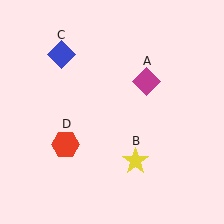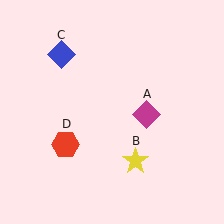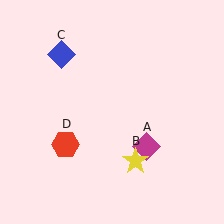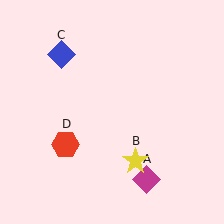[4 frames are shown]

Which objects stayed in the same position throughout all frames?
Yellow star (object B) and blue diamond (object C) and red hexagon (object D) remained stationary.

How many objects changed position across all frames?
1 object changed position: magenta diamond (object A).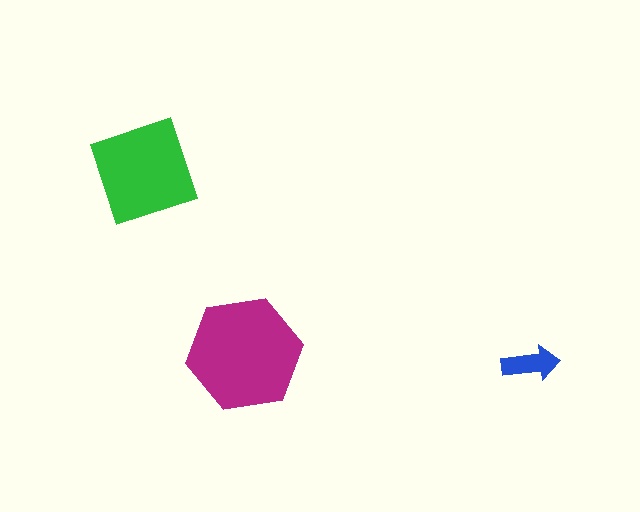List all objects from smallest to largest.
The blue arrow, the green square, the magenta hexagon.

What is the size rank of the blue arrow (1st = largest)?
3rd.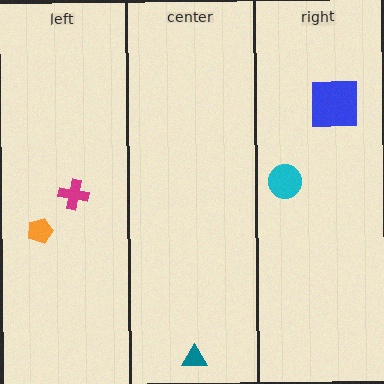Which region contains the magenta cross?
The left region.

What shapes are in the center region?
The teal triangle.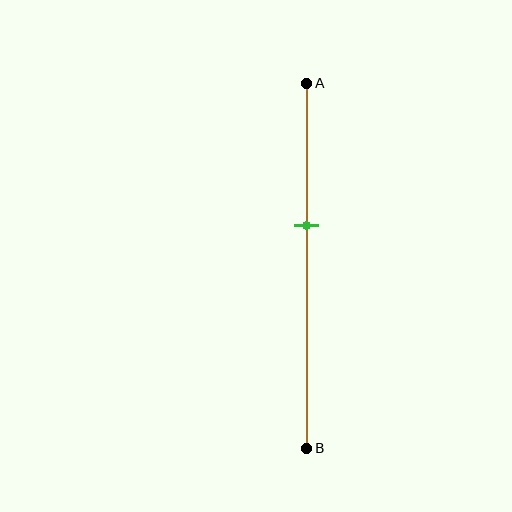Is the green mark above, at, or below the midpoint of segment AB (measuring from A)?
The green mark is above the midpoint of segment AB.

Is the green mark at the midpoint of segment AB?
No, the mark is at about 40% from A, not at the 50% midpoint.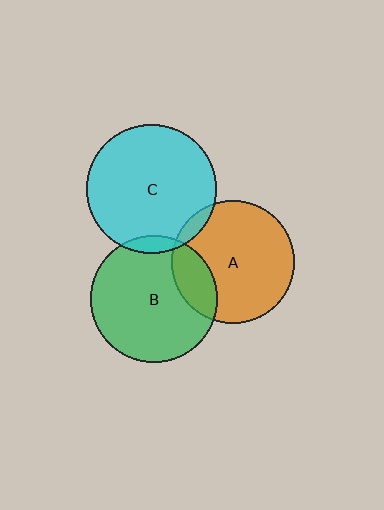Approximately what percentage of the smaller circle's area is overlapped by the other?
Approximately 20%.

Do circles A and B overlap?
Yes.